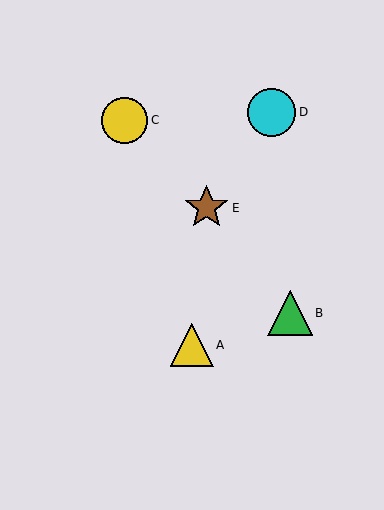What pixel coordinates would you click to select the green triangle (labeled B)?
Click at (290, 313) to select the green triangle B.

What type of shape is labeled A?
Shape A is a yellow triangle.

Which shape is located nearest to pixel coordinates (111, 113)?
The yellow circle (labeled C) at (124, 120) is nearest to that location.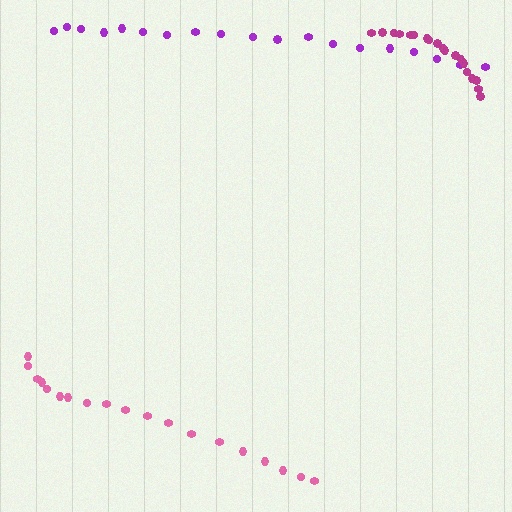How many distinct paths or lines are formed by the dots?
There are 3 distinct paths.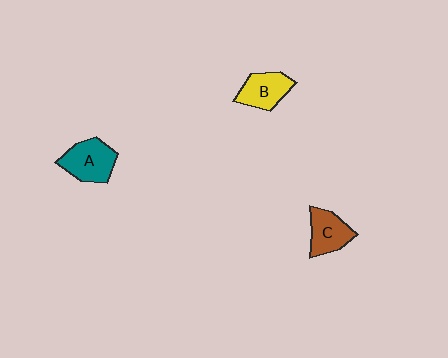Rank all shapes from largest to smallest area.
From largest to smallest: A (teal), B (yellow), C (brown).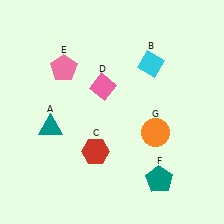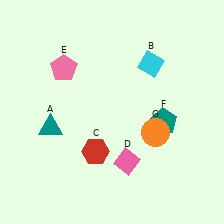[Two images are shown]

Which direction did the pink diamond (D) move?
The pink diamond (D) moved down.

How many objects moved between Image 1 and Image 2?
2 objects moved between the two images.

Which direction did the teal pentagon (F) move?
The teal pentagon (F) moved up.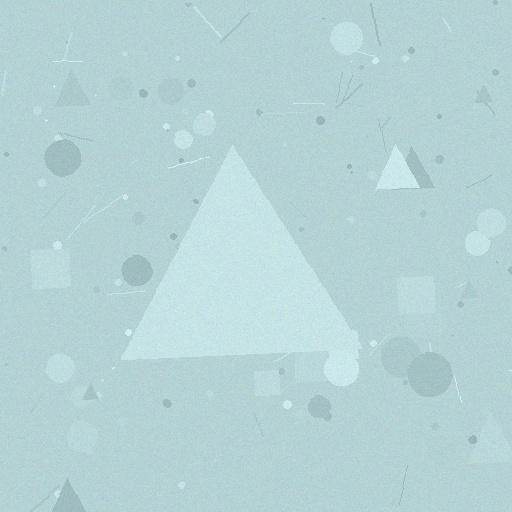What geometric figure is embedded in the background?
A triangle is embedded in the background.